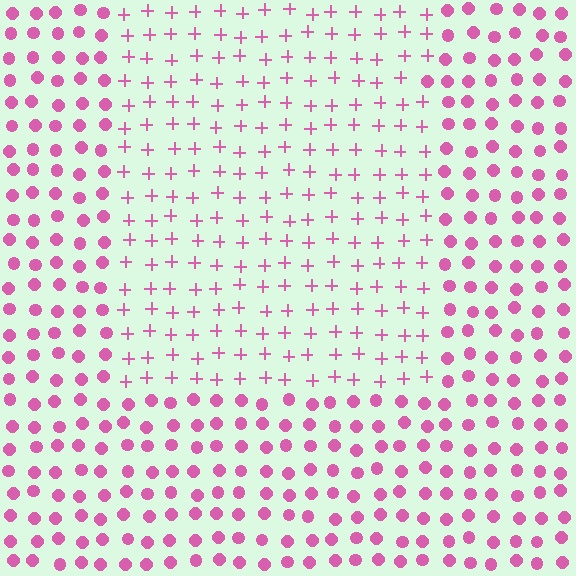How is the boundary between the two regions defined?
The boundary is defined by a change in element shape: plus signs inside vs. circles outside. All elements share the same color and spacing.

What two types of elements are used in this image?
The image uses plus signs inside the rectangle region and circles outside it.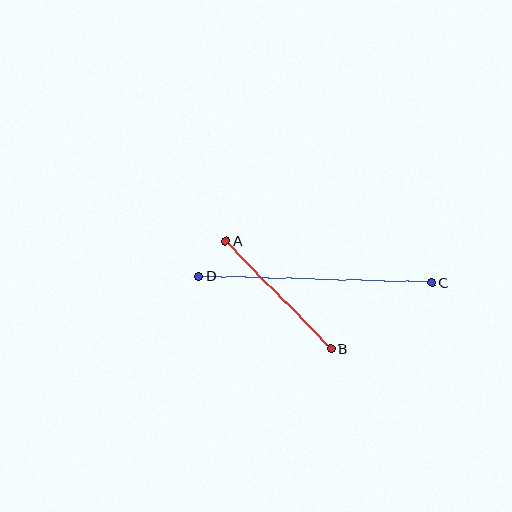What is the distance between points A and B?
The distance is approximately 150 pixels.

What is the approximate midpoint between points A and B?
The midpoint is at approximately (278, 295) pixels.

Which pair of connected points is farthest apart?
Points C and D are farthest apart.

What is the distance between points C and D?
The distance is approximately 233 pixels.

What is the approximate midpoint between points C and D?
The midpoint is at approximately (315, 280) pixels.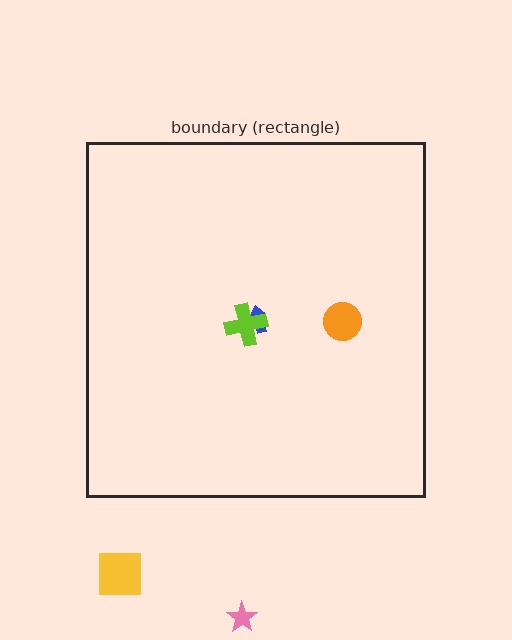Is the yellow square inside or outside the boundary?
Outside.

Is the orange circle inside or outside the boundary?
Inside.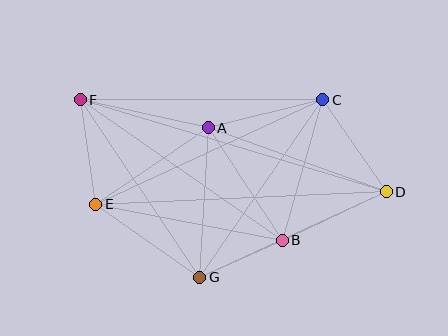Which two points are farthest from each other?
Points D and F are farthest from each other.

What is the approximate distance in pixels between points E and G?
The distance between E and G is approximately 127 pixels.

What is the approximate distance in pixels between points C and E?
The distance between C and E is approximately 250 pixels.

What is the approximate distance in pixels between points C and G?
The distance between C and G is approximately 216 pixels.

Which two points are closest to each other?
Points B and G are closest to each other.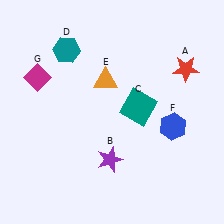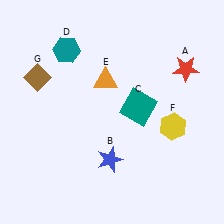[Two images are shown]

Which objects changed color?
B changed from purple to blue. F changed from blue to yellow. G changed from magenta to brown.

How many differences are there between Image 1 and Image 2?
There are 3 differences between the two images.